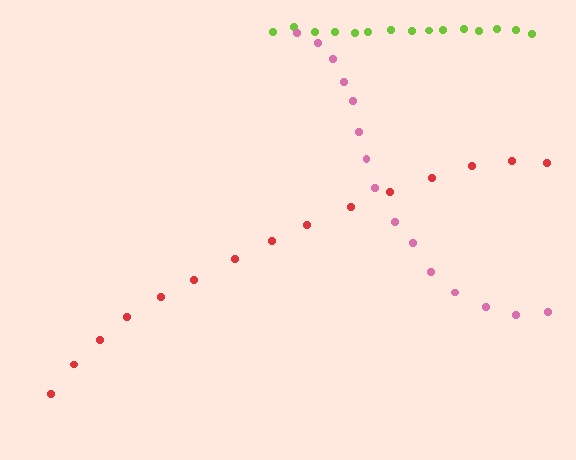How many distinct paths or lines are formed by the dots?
There are 3 distinct paths.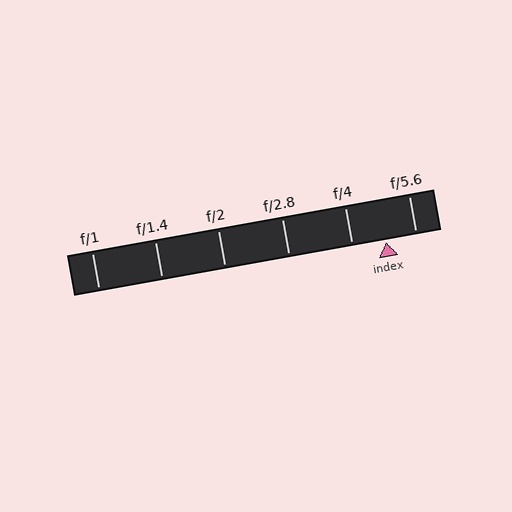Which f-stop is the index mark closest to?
The index mark is closest to f/5.6.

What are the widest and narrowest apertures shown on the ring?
The widest aperture shown is f/1 and the narrowest is f/5.6.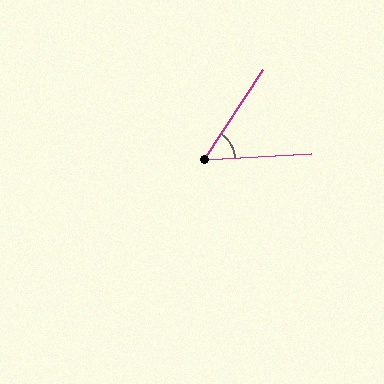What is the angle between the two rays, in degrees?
Approximately 53 degrees.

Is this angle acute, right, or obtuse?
It is acute.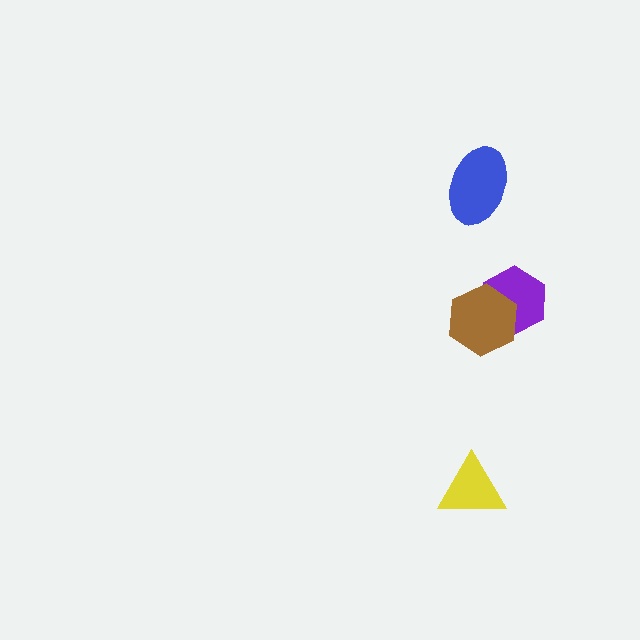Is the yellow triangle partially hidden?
No, no other shape covers it.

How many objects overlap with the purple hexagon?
1 object overlaps with the purple hexagon.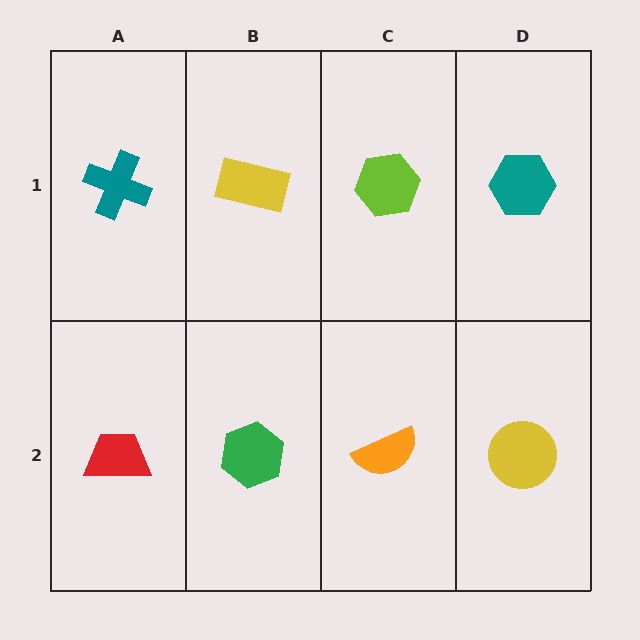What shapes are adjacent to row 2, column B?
A yellow rectangle (row 1, column B), a red trapezoid (row 2, column A), an orange semicircle (row 2, column C).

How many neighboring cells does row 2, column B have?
3.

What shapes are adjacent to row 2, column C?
A lime hexagon (row 1, column C), a green hexagon (row 2, column B), a yellow circle (row 2, column D).